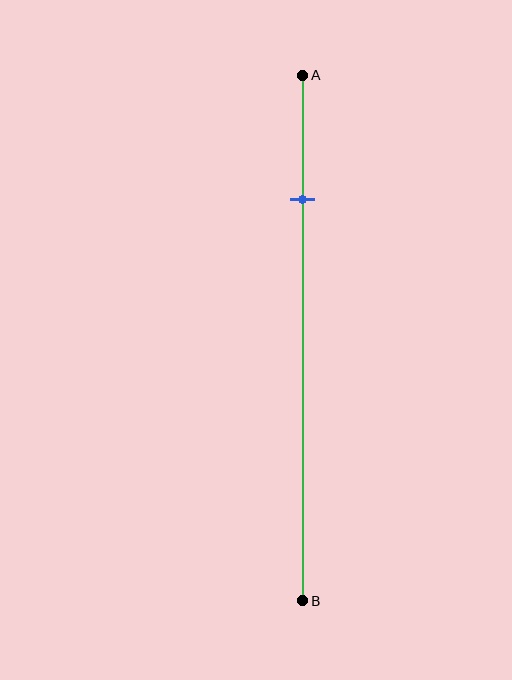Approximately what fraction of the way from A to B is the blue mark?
The blue mark is approximately 25% of the way from A to B.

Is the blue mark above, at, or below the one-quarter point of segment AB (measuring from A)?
The blue mark is approximately at the one-quarter point of segment AB.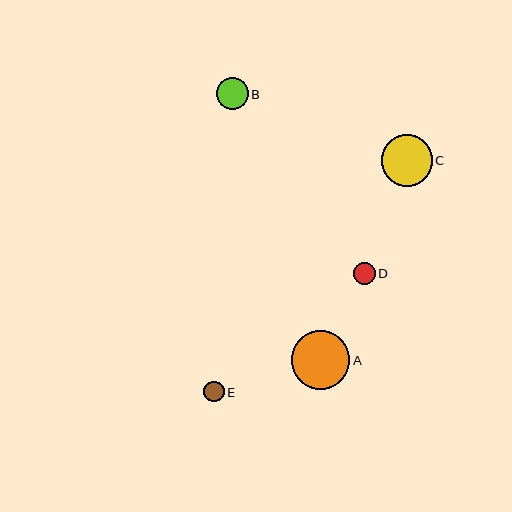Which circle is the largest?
Circle A is the largest with a size of approximately 58 pixels.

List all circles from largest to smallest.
From largest to smallest: A, C, B, D, E.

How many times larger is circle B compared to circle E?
Circle B is approximately 1.6 times the size of circle E.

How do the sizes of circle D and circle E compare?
Circle D and circle E are approximately the same size.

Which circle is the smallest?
Circle E is the smallest with a size of approximately 21 pixels.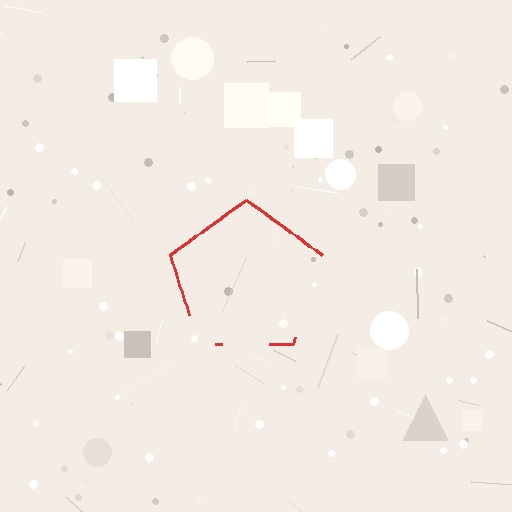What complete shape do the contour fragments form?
The contour fragments form a pentagon.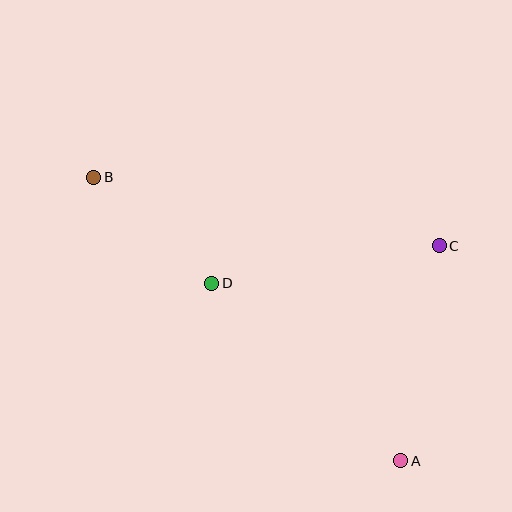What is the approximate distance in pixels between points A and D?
The distance between A and D is approximately 259 pixels.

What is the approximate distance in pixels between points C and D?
The distance between C and D is approximately 230 pixels.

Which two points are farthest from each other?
Points A and B are farthest from each other.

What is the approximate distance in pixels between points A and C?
The distance between A and C is approximately 218 pixels.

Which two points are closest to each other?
Points B and D are closest to each other.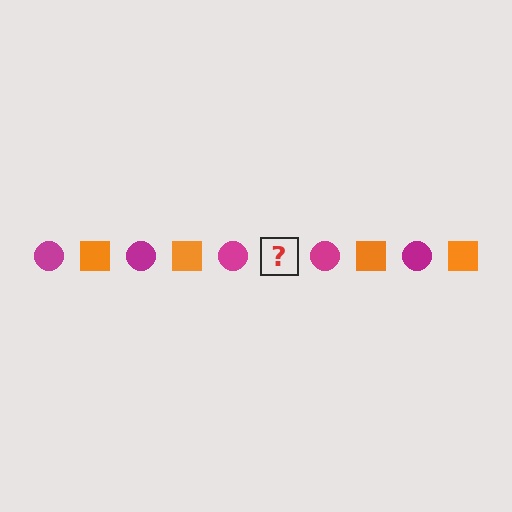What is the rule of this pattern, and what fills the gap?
The rule is that the pattern alternates between magenta circle and orange square. The gap should be filled with an orange square.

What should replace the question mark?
The question mark should be replaced with an orange square.